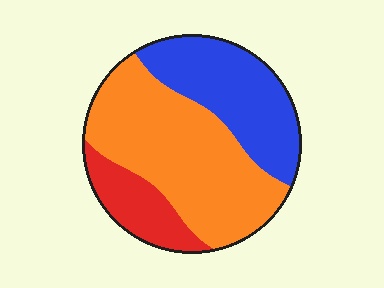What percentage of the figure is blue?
Blue covers around 30% of the figure.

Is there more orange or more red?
Orange.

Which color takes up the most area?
Orange, at roughly 50%.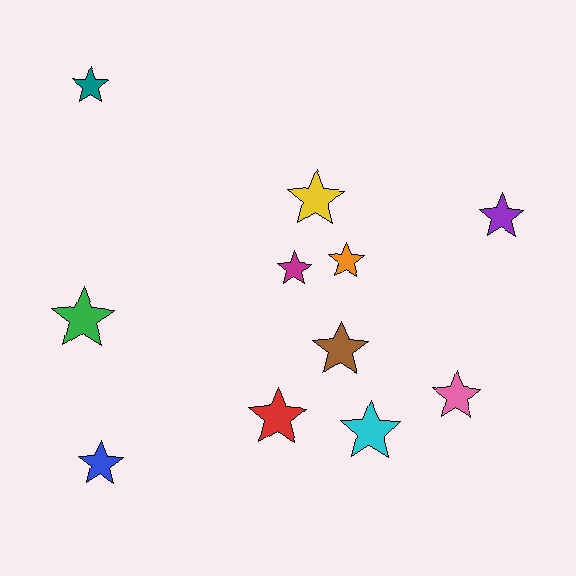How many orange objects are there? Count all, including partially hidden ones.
There is 1 orange object.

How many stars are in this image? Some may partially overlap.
There are 11 stars.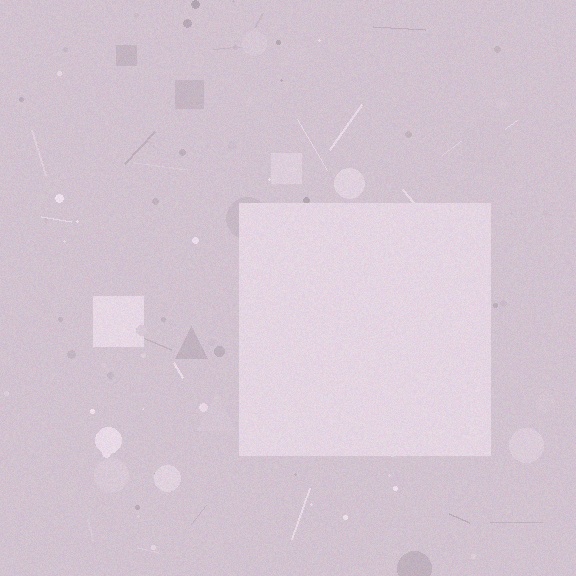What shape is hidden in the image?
A square is hidden in the image.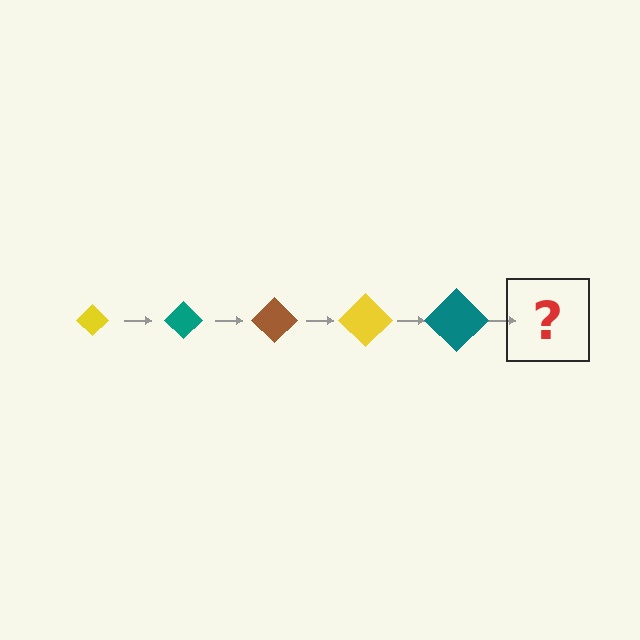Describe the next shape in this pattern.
It should be a brown diamond, larger than the previous one.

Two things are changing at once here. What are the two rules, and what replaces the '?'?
The two rules are that the diamond grows larger each step and the color cycles through yellow, teal, and brown. The '?' should be a brown diamond, larger than the previous one.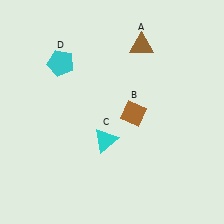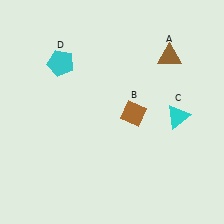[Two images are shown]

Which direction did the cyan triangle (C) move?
The cyan triangle (C) moved right.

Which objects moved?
The objects that moved are: the brown triangle (A), the cyan triangle (C).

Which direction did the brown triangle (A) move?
The brown triangle (A) moved right.